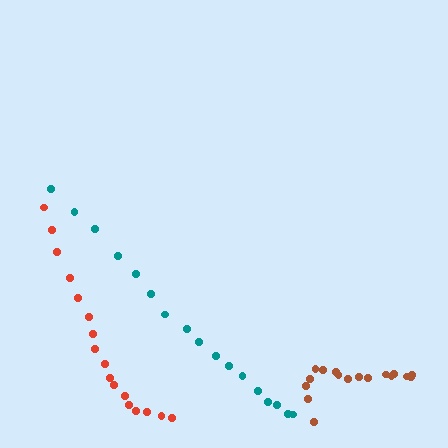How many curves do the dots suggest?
There are 3 distinct paths.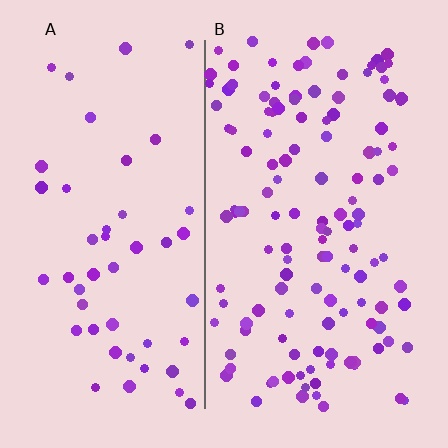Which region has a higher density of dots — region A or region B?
B (the right).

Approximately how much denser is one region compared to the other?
Approximately 2.7× — region B over region A.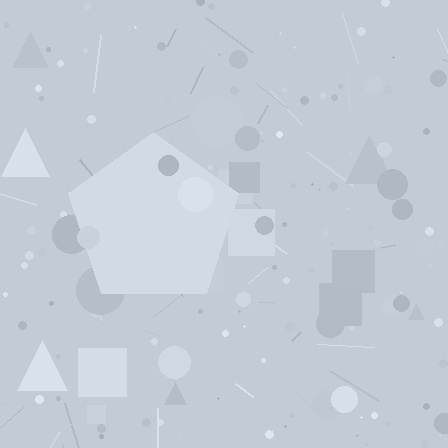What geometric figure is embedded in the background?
A pentagon is embedded in the background.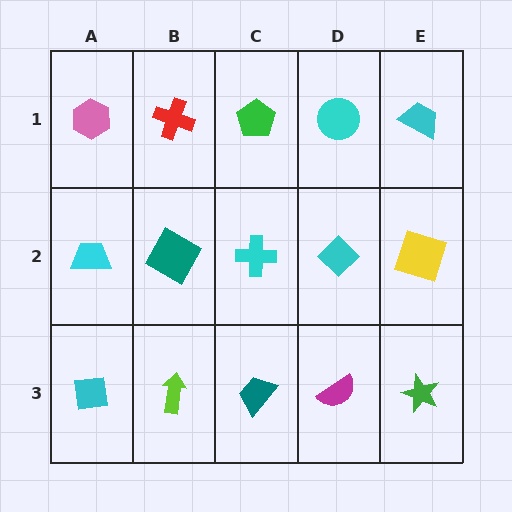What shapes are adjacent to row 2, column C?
A green pentagon (row 1, column C), a teal trapezoid (row 3, column C), a teal square (row 2, column B), a cyan diamond (row 2, column D).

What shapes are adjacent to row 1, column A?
A cyan trapezoid (row 2, column A), a red cross (row 1, column B).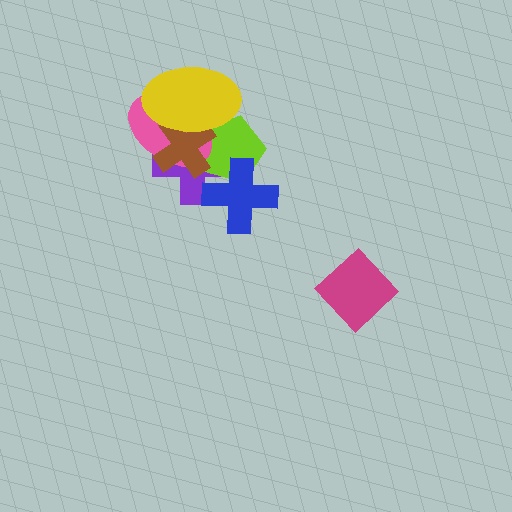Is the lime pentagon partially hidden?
Yes, it is partially covered by another shape.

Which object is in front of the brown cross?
The yellow ellipse is in front of the brown cross.